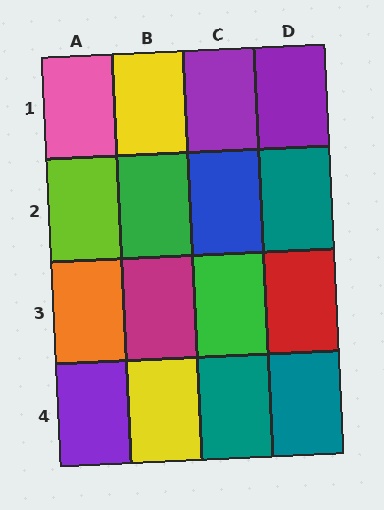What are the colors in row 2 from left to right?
Lime, green, blue, teal.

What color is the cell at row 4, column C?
Teal.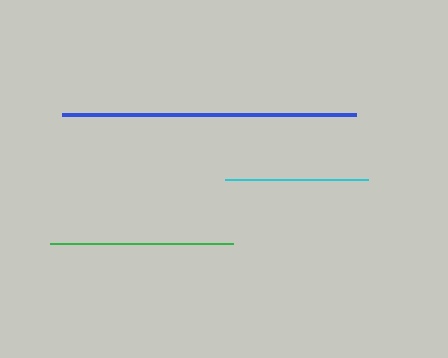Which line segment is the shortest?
The cyan line is the shortest at approximately 143 pixels.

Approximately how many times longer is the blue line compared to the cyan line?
The blue line is approximately 2.1 times the length of the cyan line.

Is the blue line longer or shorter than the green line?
The blue line is longer than the green line.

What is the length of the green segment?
The green segment is approximately 183 pixels long.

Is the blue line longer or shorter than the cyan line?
The blue line is longer than the cyan line.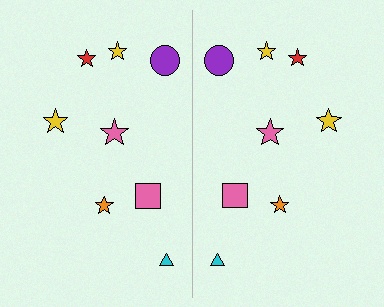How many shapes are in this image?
There are 16 shapes in this image.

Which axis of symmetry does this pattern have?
The pattern has a vertical axis of symmetry running through the center of the image.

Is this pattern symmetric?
Yes, this pattern has bilateral (reflection) symmetry.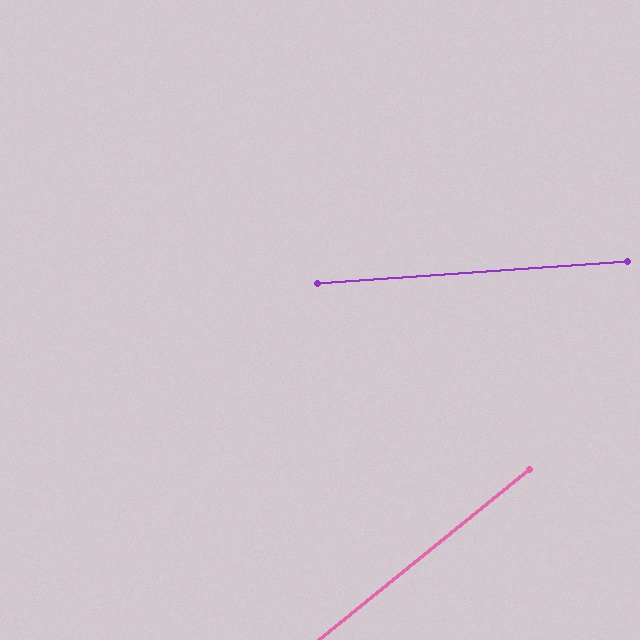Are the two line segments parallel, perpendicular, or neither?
Neither parallel nor perpendicular — they differ by about 35°.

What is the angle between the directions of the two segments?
Approximately 35 degrees.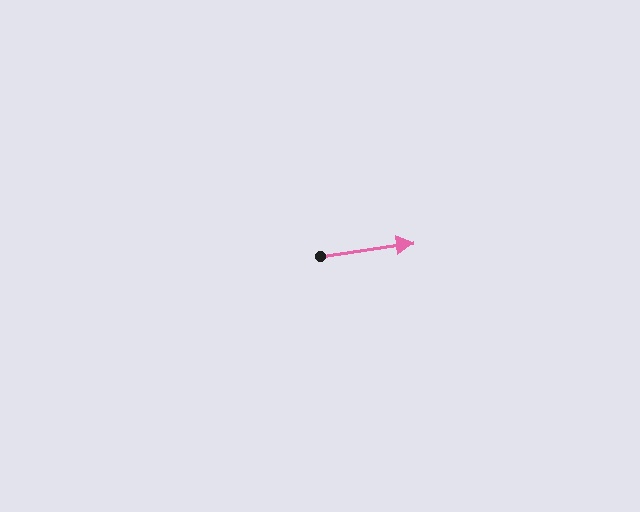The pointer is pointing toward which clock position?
Roughly 3 o'clock.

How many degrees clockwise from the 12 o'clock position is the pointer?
Approximately 82 degrees.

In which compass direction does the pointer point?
East.